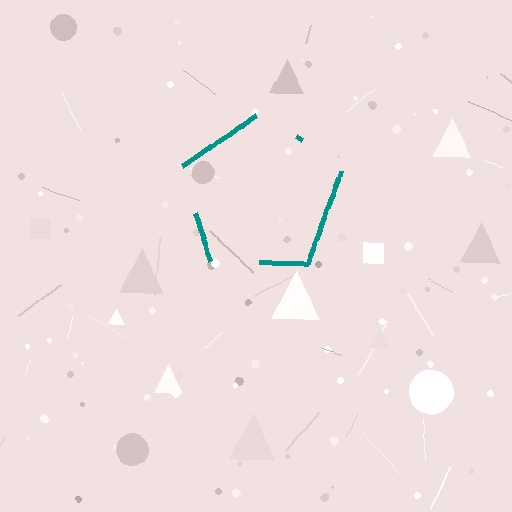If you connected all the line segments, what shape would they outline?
They would outline a pentagon.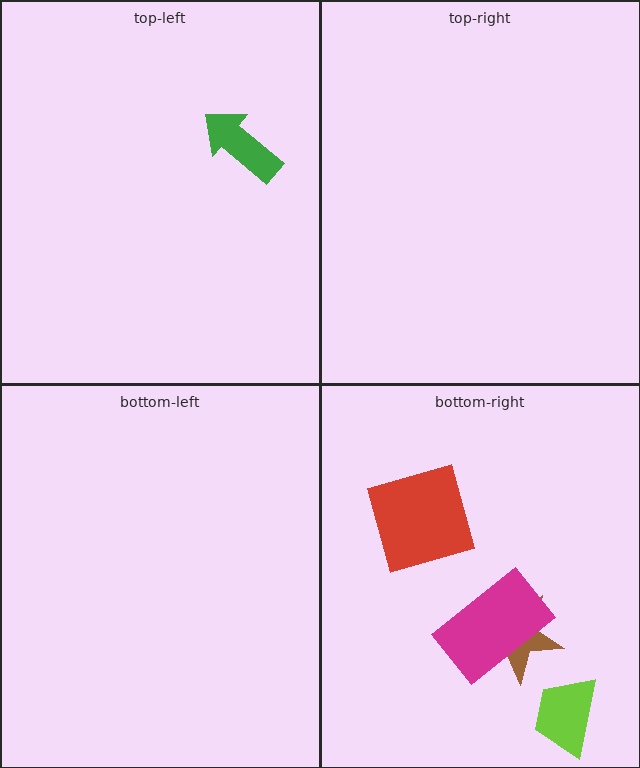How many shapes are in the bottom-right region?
4.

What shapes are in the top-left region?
The green arrow.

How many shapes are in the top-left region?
1.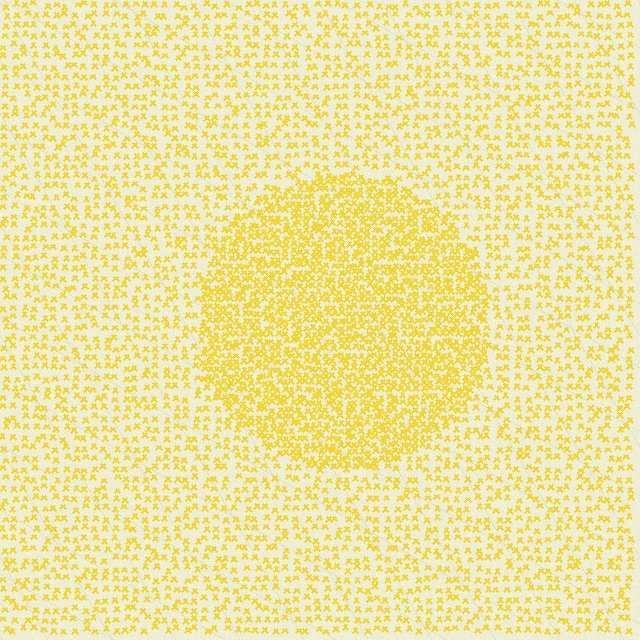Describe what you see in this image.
The image contains small yellow elements arranged at two different densities. A circle-shaped region is visible where the elements are more densely packed than the surrounding area.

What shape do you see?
I see a circle.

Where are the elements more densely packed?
The elements are more densely packed inside the circle boundary.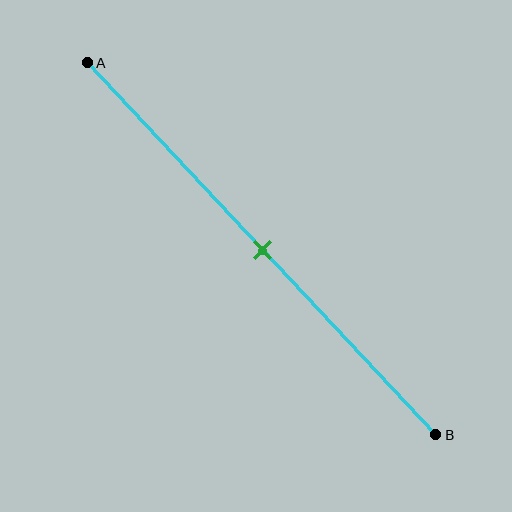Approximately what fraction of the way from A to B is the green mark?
The green mark is approximately 50% of the way from A to B.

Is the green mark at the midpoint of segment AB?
Yes, the mark is approximately at the midpoint.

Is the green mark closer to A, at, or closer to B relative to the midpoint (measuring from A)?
The green mark is approximately at the midpoint of segment AB.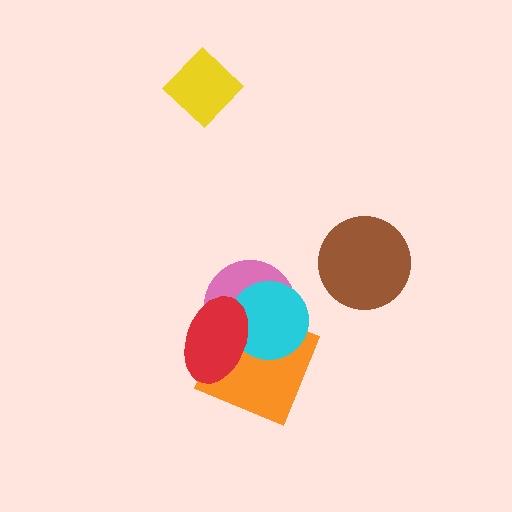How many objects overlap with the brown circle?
0 objects overlap with the brown circle.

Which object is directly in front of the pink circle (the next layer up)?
The orange square is directly in front of the pink circle.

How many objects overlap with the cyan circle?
3 objects overlap with the cyan circle.